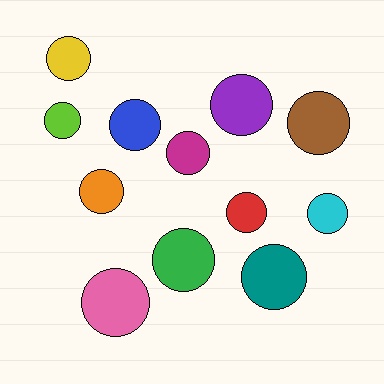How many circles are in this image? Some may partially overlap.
There are 12 circles.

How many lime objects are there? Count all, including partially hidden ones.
There is 1 lime object.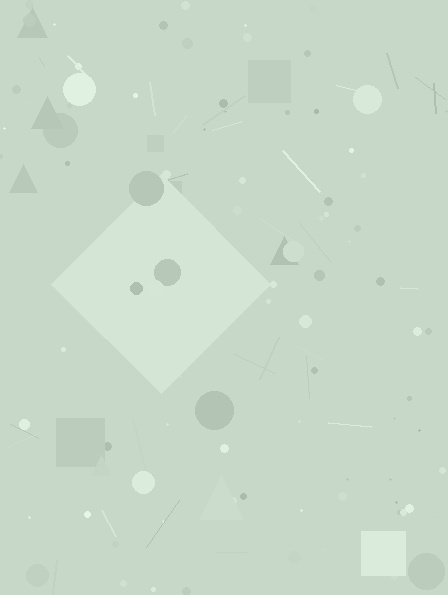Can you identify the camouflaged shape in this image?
The camouflaged shape is a diamond.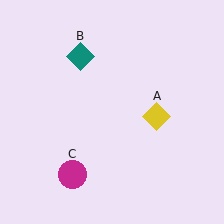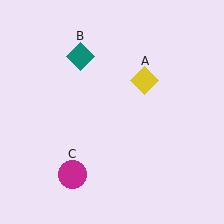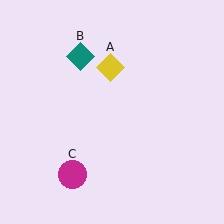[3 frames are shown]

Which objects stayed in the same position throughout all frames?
Teal diamond (object B) and magenta circle (object C) remained stationary.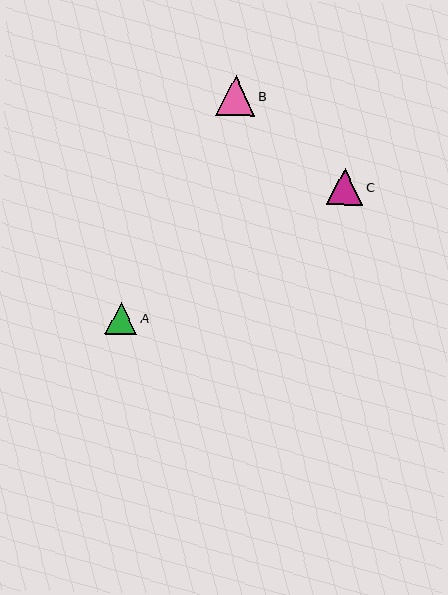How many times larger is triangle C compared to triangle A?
Triangle C is approximately 1.2 times the size of triangle A.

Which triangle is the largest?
Triangle B is the largest with a size of approximately 40 pixels.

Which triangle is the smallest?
Triangle A is the smallest with a size of approximately 32 pixels.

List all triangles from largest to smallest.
From largest to smallest: B, C, A.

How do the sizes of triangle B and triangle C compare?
Triangle B and triangle C are approximately the same size.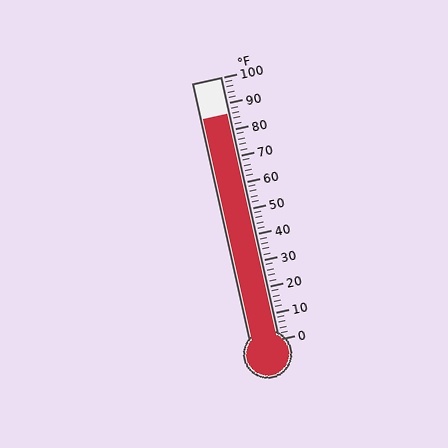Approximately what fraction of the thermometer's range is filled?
The thermometer is filled to approximately 85% of its range.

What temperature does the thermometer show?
The thermometer shows approximately 86°F.